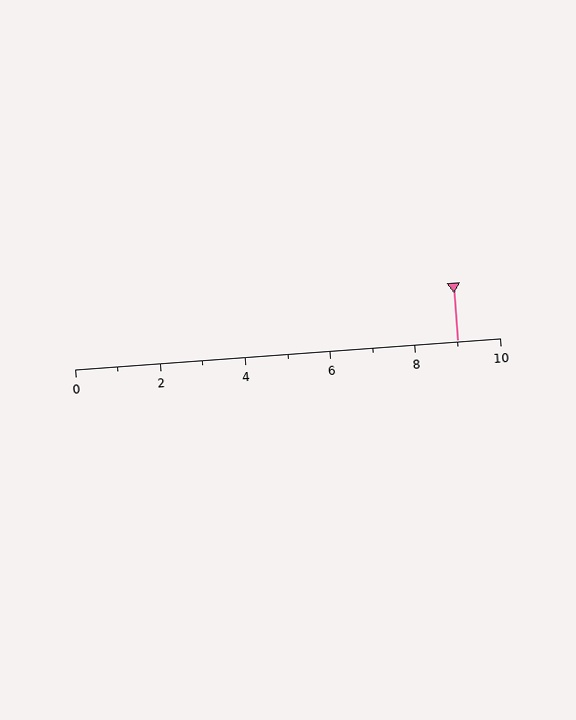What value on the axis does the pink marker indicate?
The marker indicates approximately 9.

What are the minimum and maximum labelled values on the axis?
The axis runs from 0 to 10.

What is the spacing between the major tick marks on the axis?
The major ticks are spaced 2 apart.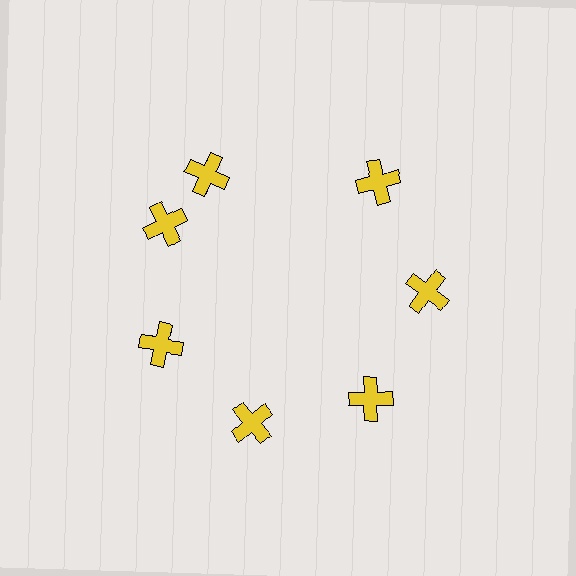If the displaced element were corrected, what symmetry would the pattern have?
It would have 7-fold rotational symmetry — the pattern would map onto itself every 51 degrees.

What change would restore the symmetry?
The symmetry would be restored by rotating it back into even spacing with its neighbors so that all 7 crosses sit at equal angles and equal distance from the center.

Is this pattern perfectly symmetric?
No. The 7 yellow crosses are arranged in a ring, but one element near the 12 o'clock position is rotated out of alignment along the ring, breaking the 7-fold rotational symmetry.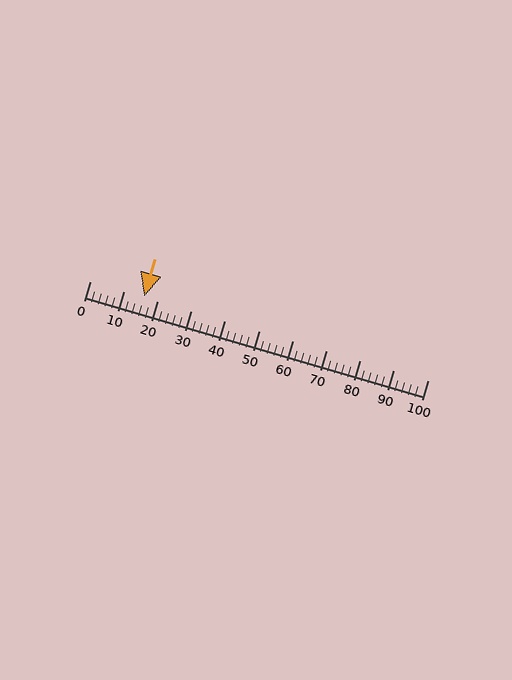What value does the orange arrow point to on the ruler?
The orange arrow points to approximately 16.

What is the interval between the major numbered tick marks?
The major tick marks are spaced 10 units apart.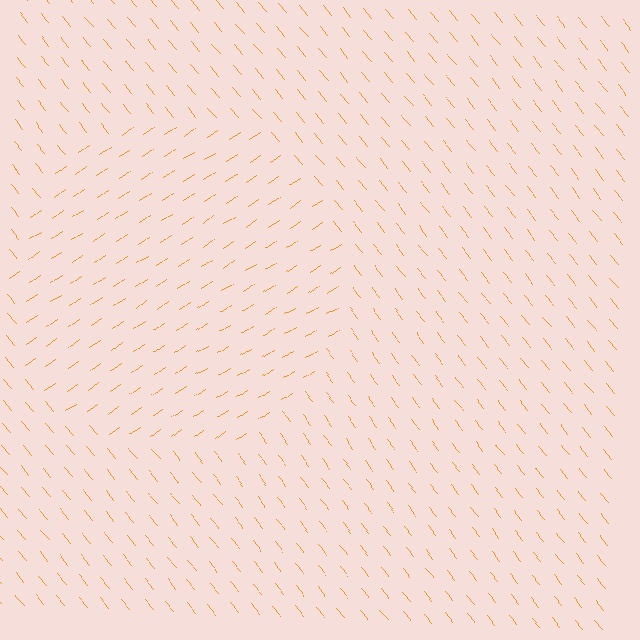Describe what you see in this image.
The image is filled with small orange line segments. A circle region in the image has lines oriented differently from the surrounding lines, creating a visible texture boundary.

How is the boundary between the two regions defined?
The boundary is defined purely by a change in line orientation (approximately 84 degrees difference). All lines are the same color and thickness.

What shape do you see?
I see a circle.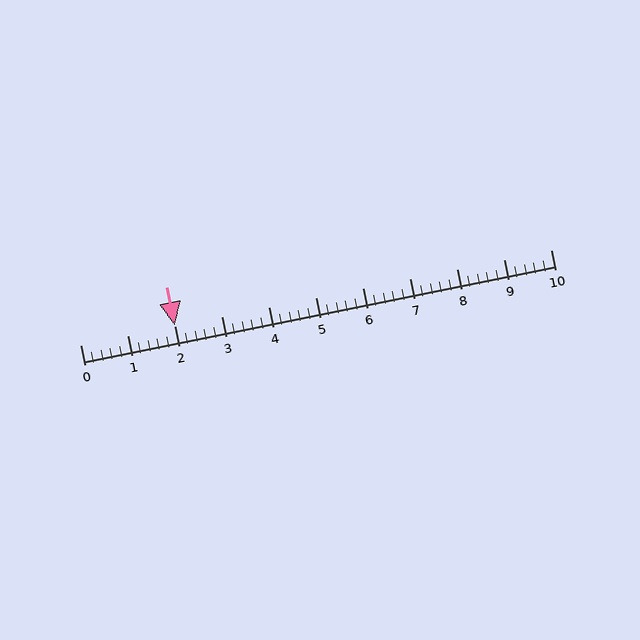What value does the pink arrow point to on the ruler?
The pink arrow points to approximately 2.0.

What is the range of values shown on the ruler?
The ruler shows values from 0 to 10.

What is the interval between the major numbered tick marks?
The major tick marks are spaced 1 units apart.